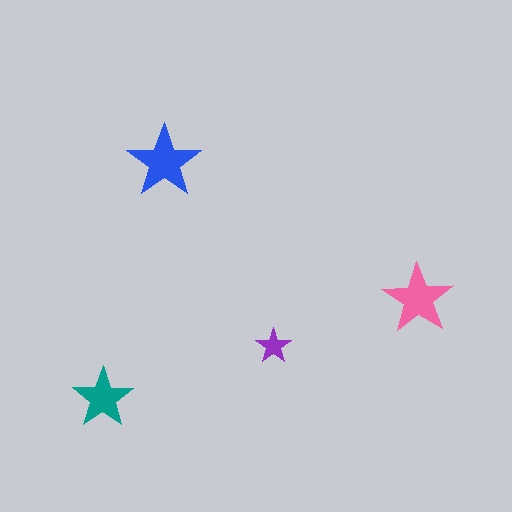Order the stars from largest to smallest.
the blue one, the pink one, the teal one, the purple one.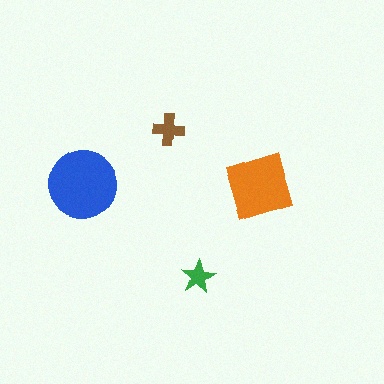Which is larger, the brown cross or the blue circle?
The blue circle.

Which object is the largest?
The blue circle.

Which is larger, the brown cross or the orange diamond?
The orange diamond.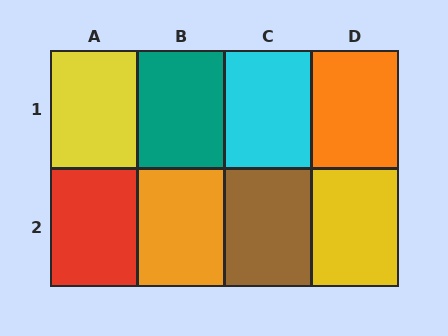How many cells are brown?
1 cell is brown.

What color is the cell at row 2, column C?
Brown.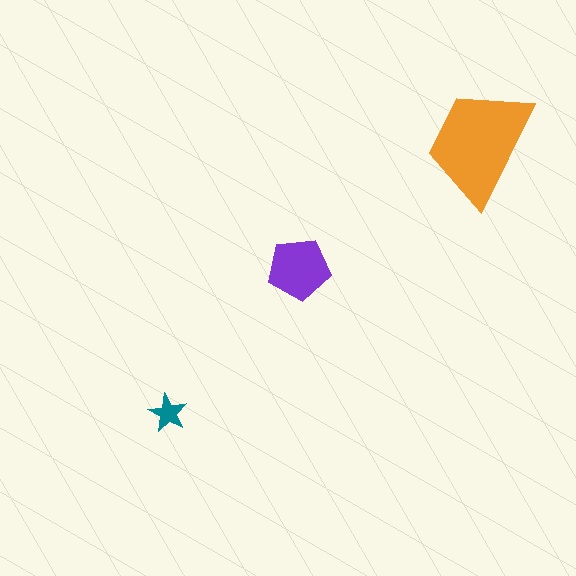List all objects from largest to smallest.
The orange trapezoid, the purple pentagon, the teal star.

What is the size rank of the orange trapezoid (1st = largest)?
1st.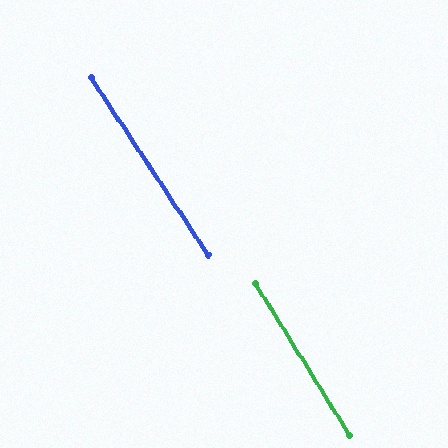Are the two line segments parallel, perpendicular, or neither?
Parallel — their directions differ by only 1.6°.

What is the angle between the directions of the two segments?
Approximately 2 degrees.